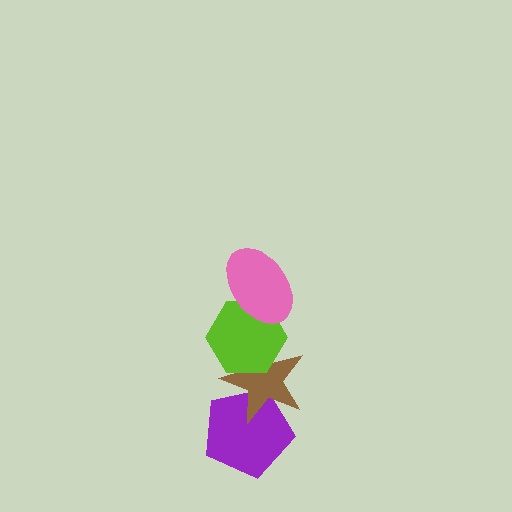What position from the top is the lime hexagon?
The lime hexagon is 2nd from the top.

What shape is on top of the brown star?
The lime hexagon is on top of the brown star.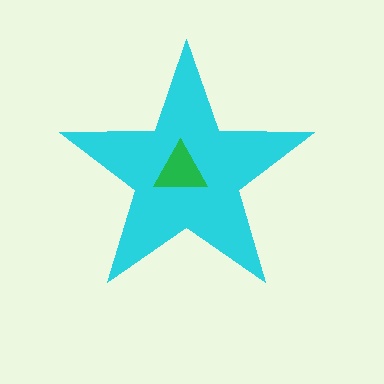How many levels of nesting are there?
2.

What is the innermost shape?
The green triangle.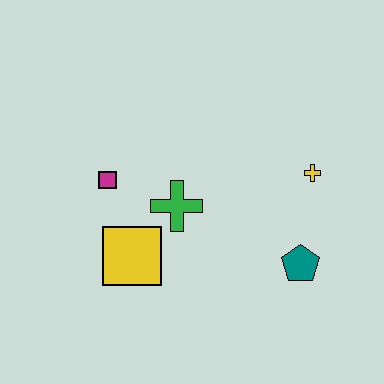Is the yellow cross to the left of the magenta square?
No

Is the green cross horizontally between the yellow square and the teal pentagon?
Yes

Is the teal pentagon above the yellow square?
No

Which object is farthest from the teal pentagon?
The magenta square is farthest from the teal pentagon.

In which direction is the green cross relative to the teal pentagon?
The green cross is to the left of the teal pentagon.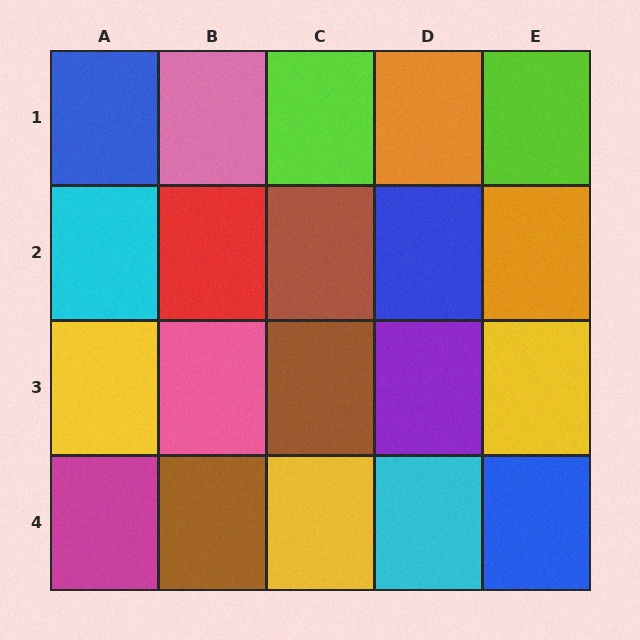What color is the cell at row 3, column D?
Purple.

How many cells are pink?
2 cells are pink.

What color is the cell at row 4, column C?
Yellow.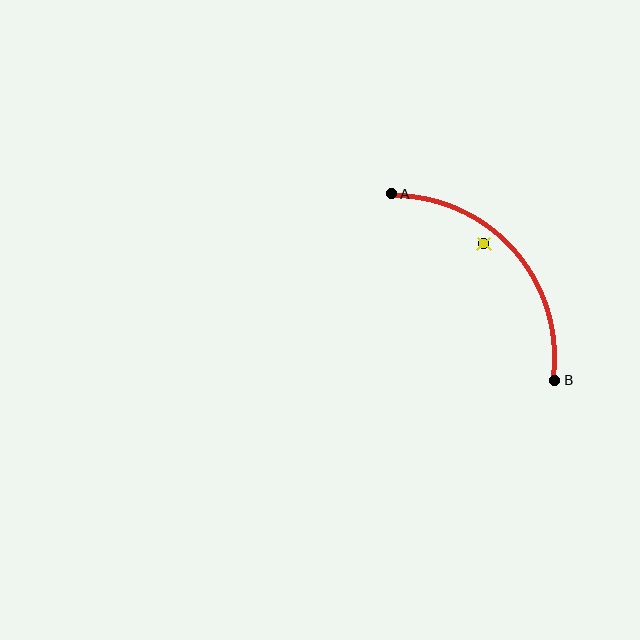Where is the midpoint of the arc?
The arc midpoint is the point on the curve farthest from the straight line joining A and B. It sits above and to the right of that line.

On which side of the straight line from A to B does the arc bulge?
The arc bulges above and to the right of the straight line connecting A and B.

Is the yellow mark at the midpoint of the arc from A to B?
No — the yellow mark does not lie on the arc at all. It sits slightly inside the curve.